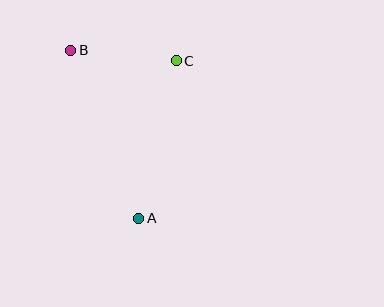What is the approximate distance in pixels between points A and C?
The distance between A and C is approximately 162 pixels.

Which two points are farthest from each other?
Points A and B are farthest from each other.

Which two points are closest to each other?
Points B and C are closest to each other.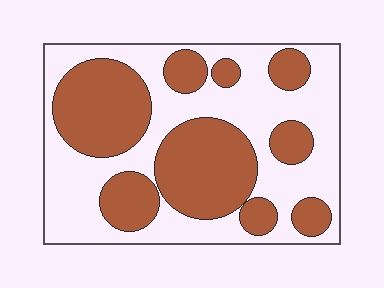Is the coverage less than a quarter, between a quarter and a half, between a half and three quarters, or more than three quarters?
Between a quarter and a half.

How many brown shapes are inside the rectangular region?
9.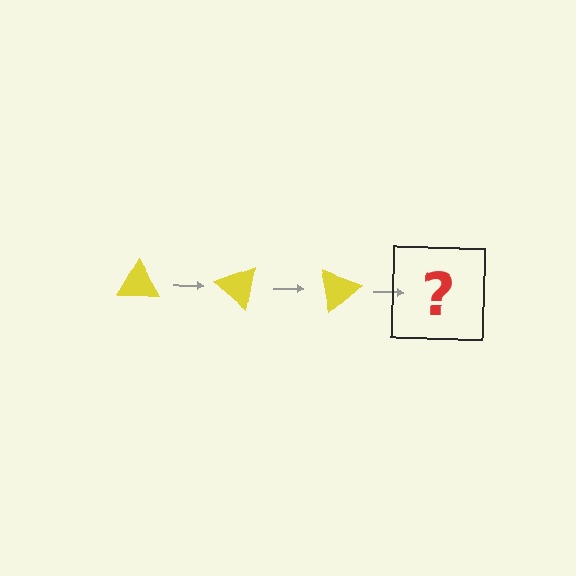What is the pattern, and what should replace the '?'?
The pattern is that the triangle rotates 40 degrees each step. The '?' should be a yellow triangle rotated 120 degrees.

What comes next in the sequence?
The next element should be a yellow triangle rotated 120 degrees.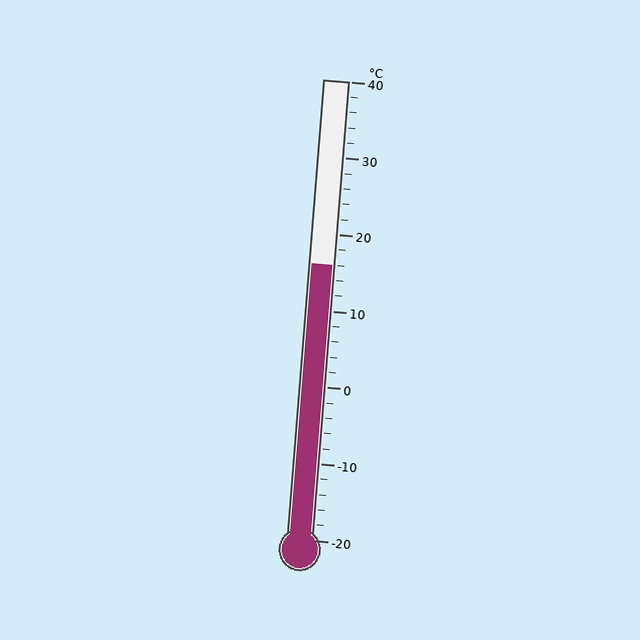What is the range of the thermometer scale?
The thermometer scale ranges from -20°C to 40°C.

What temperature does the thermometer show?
The thermometer shows approximately 16°C.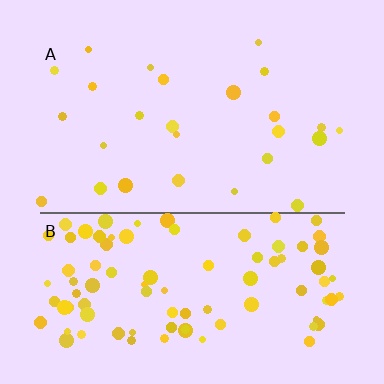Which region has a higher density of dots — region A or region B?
B (the bottom).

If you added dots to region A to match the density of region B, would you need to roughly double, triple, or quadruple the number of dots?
Approximately quadruple.